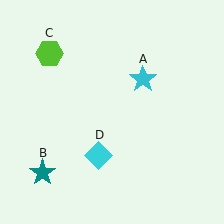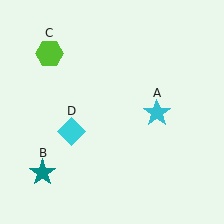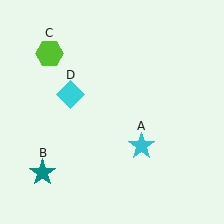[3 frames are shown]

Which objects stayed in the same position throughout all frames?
Teal star (object B) and lime hexagon (object C) remained stationary.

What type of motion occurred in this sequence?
The cyan star (object A), cyan diamond (object D) rotated clockwise around the center of the scene.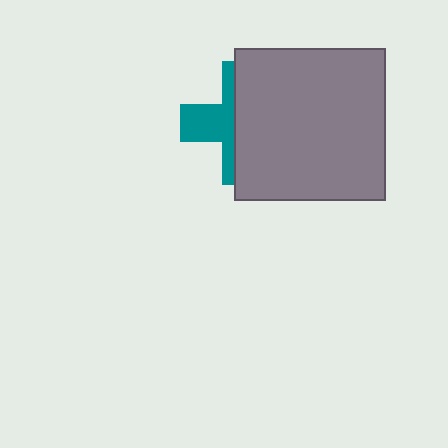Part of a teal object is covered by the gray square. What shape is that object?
It is a cross.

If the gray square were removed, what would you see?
You would see the complete teal cross.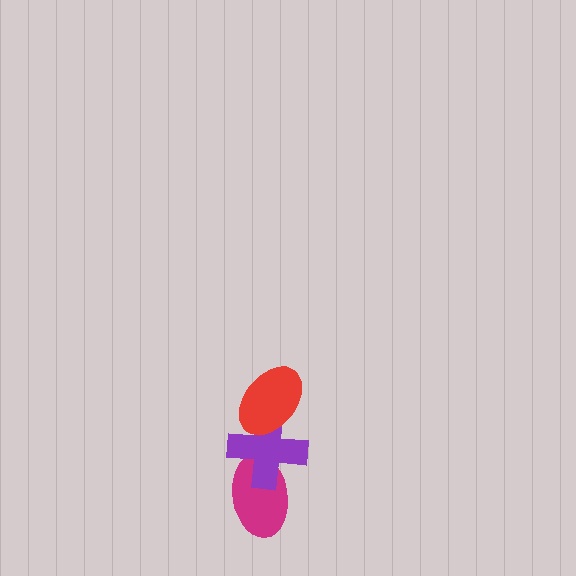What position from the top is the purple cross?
The purple cross is 2nd from the top.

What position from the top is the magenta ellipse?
The magenta ellipse is 3rd from the top.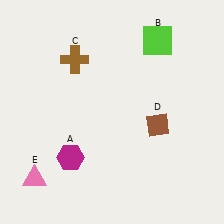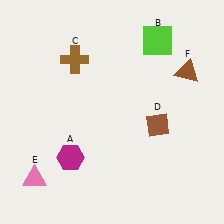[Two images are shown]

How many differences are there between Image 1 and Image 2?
There is 1 difference between the two images.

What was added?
A brown triangle (F) was added in Image 2.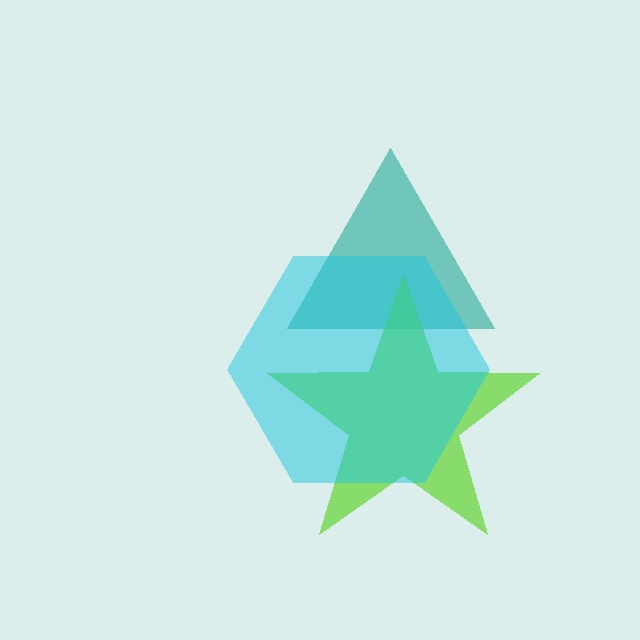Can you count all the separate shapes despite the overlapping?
Yes, there are 3 separate shapes.